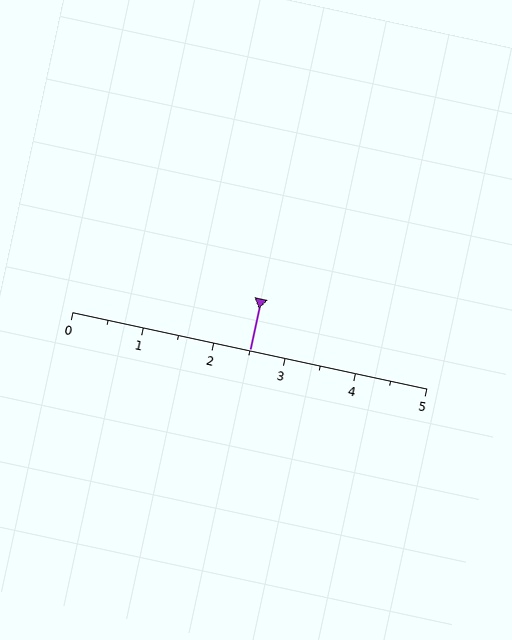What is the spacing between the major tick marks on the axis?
The major ticks are spaced 1 apart.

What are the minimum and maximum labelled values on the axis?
The axis runs from 0 to 5.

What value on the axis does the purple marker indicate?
The marker indicates approximately 2.5.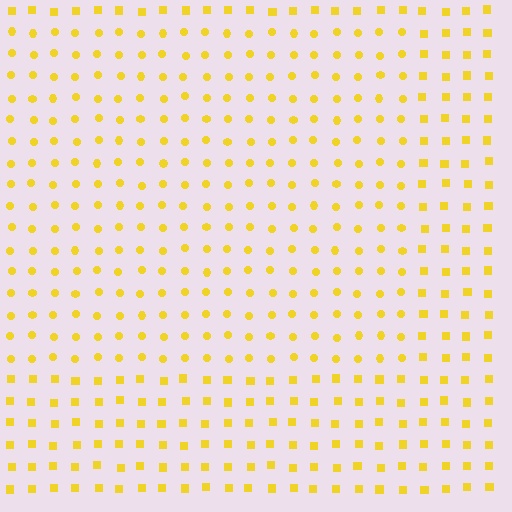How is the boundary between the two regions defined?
The boundary is defined by a change in element shape: circles inside vs. squares outside. All elements share the same color and spacing.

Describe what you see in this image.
The image is filled with small yellow elements arranged in a uniform grid. A rectangle-shaped region contains circles, while the surrounding area contains squares. The boundary is defined purely by the change in element shape.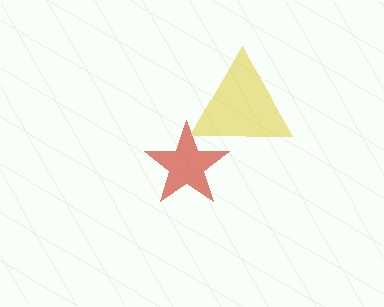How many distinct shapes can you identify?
There are 2 distinct shapes: a red star, a yellow triangle.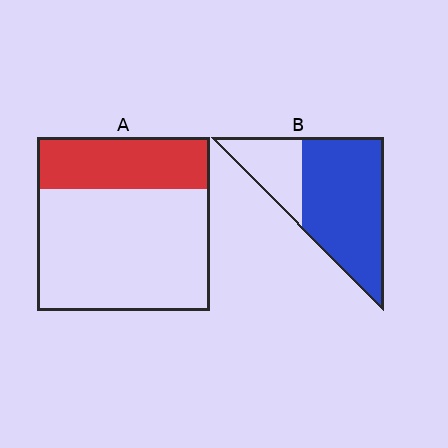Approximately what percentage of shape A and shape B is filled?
A is approximately 30% and B is approximately 70%.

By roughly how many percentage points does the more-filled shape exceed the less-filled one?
By roughly 40 percentage points (B over A).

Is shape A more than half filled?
No.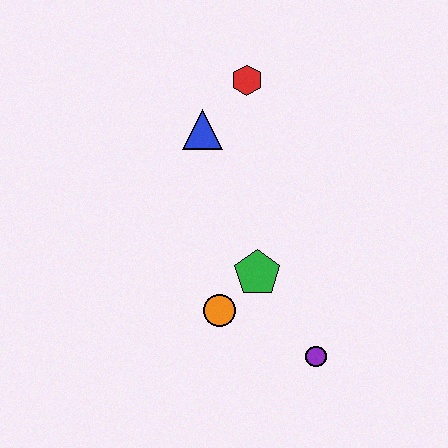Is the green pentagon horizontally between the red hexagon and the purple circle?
Yes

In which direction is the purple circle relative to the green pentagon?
The purple circle is below the green pentagon.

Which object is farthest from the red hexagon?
The purple circle is farthest from the red hexagon.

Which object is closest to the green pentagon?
The orange circle is closest to the green pentagon.